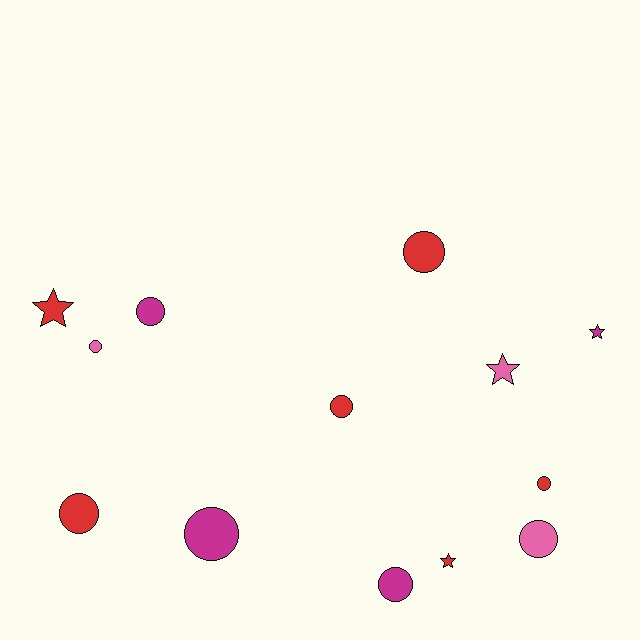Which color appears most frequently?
Red, with 6 objects.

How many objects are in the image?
There are 13 objects.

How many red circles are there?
There are 4 red circles.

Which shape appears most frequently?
Circle, with 9 objects.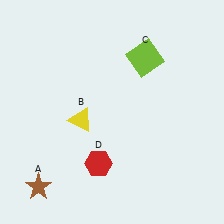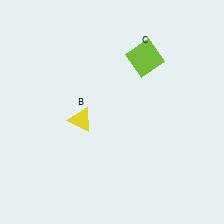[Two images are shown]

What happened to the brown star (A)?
The brown star (A) was removed in Image 2. It was in the bottom-left area of Image 1.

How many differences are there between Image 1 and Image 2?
There are 2 differences between the two images.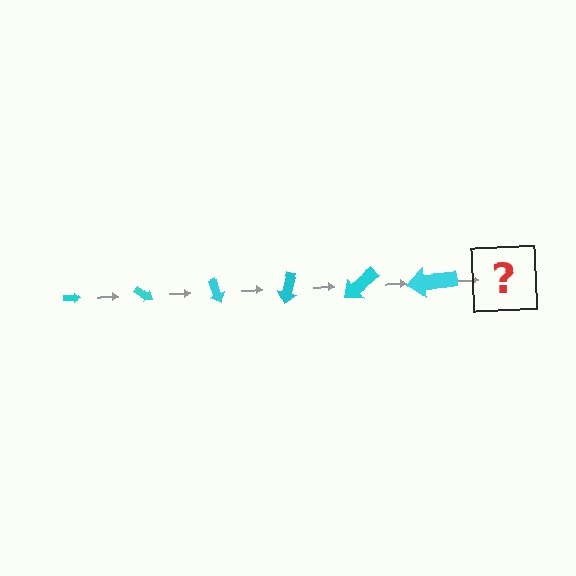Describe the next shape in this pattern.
It should be an arrow, larger than the previous one and rotated 210 degrees from the start.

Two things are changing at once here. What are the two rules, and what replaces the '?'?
The two rules are that the arrow grows larger each step and it rotates 35 degrees each step. The '?' should be an arrow, larger than the previous one and rotated 210 degrees from the start.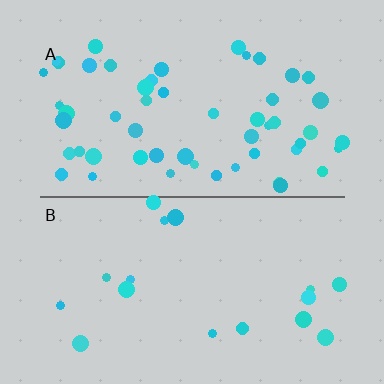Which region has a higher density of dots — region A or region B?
A (the top).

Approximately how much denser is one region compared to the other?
Approximately 3.1× — region A over region B.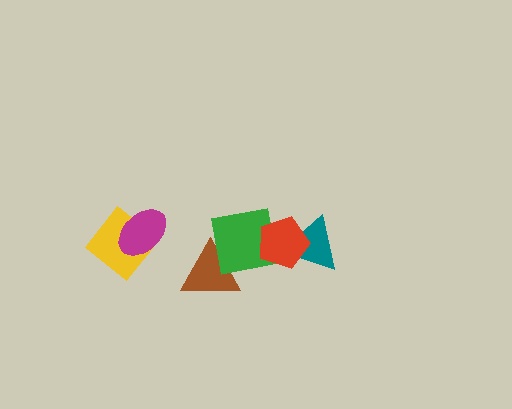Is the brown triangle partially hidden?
Yes, it is partially covered by another shape.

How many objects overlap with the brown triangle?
1 object overlaps with the brown triangle.